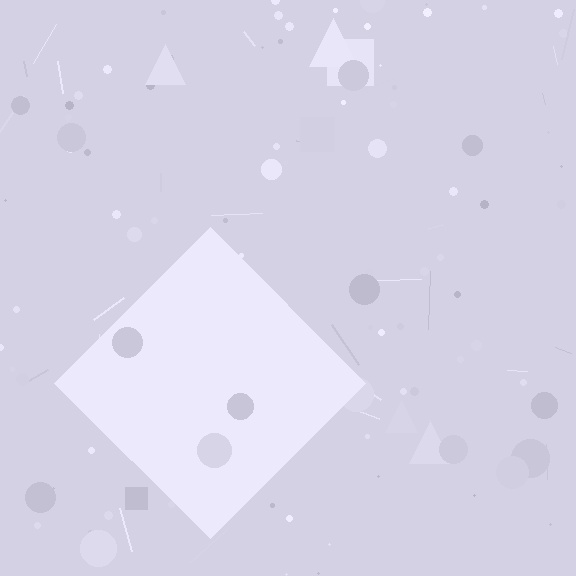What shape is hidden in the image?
A diamond is hidden in the image.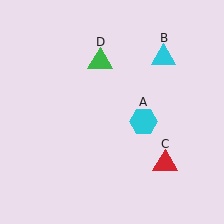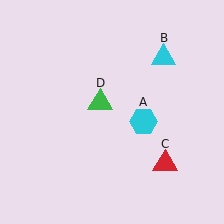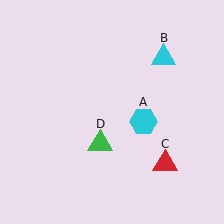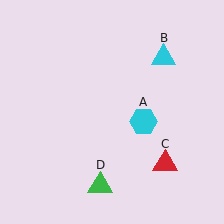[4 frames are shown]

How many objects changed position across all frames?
1 object changed position: green triangle (object D).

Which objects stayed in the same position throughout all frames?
Cyan hexagon (object A) and cyan triangle (object B) and red triangle (object C) remained stationary.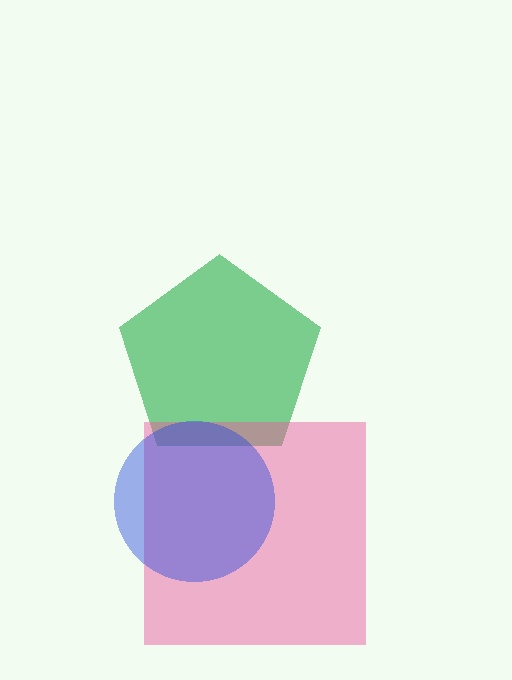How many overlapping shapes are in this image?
There are 3 overlapping shapes in the image.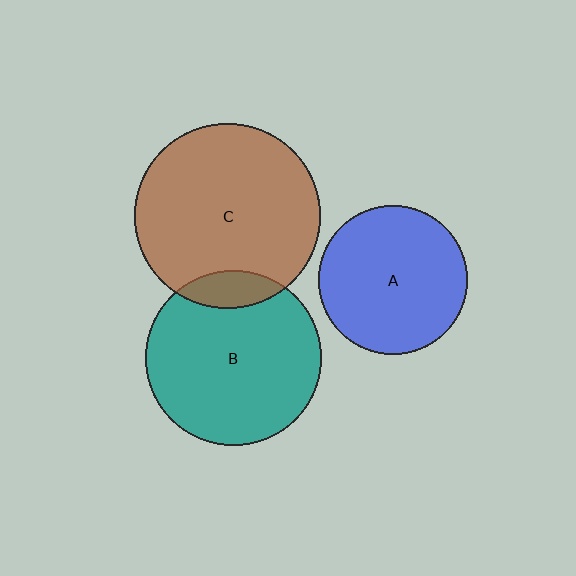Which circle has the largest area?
Circle C (brown).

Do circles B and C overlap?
Yes.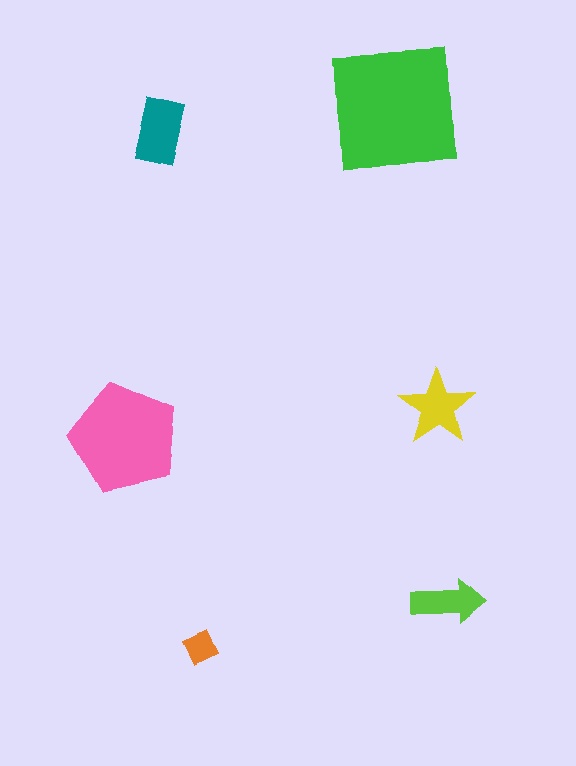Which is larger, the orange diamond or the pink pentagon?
The pink pentagon.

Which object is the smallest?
The orange diamond.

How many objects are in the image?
There are 6 objects in the image.